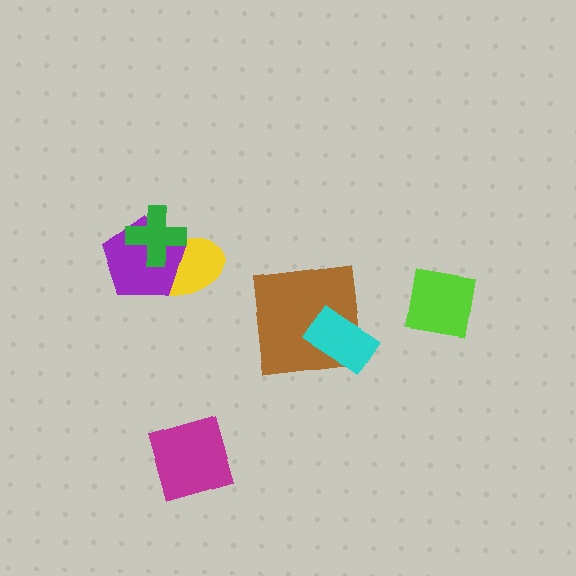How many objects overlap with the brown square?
1 object overlaps with the brown square.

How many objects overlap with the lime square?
0 objects overlap with the lime square.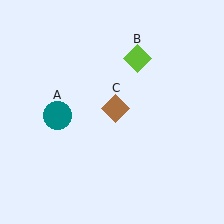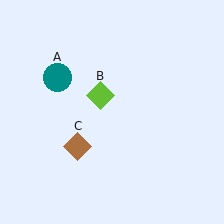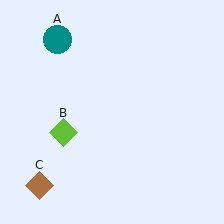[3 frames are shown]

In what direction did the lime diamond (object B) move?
The lime diamond (object B) moved down and to the left.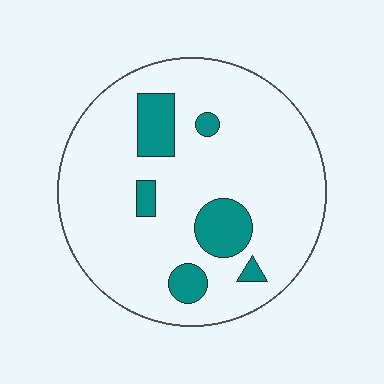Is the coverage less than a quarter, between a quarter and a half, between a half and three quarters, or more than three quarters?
Less than a quarter.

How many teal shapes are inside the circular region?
6.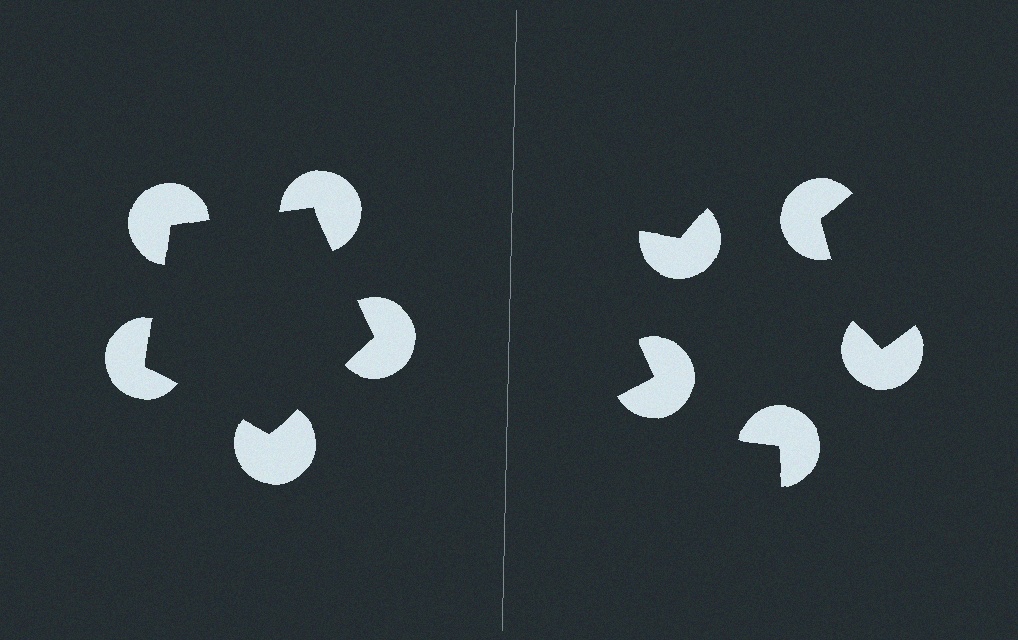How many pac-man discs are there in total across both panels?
10 — 5 on each side.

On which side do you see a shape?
An illusory pentagon appears on the left side. On the right side the wedge cuts are rotated, so no coherent shape forms.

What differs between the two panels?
The pac-man discs are positioned identically on both sides; only the wedge orientations differ. On the left they align to a pentagon; on the right they are misaligned.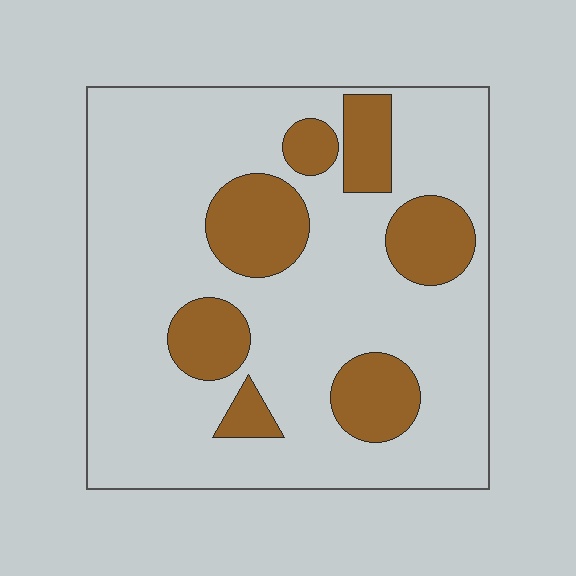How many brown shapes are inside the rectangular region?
7.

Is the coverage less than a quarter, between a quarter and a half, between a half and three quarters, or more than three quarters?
Less than a quarter.